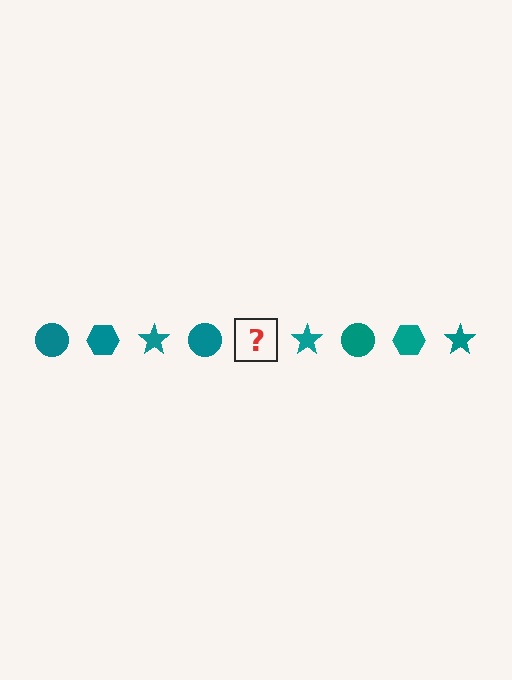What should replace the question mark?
The question mark should be replaced with a teal hexagon.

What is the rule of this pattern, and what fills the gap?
The rule is that the pattern cycles through circle, hexagon, star shapes in teal. The gap should be filled with a teal hexagon.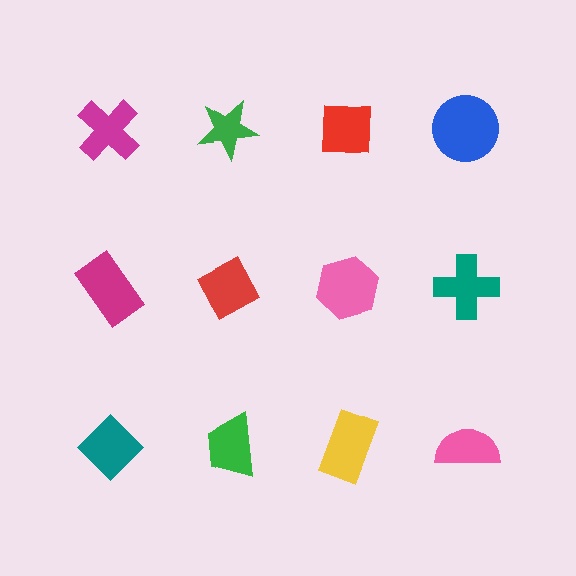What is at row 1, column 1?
A magenta cross.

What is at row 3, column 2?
A green trapezoid.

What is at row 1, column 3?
A red square.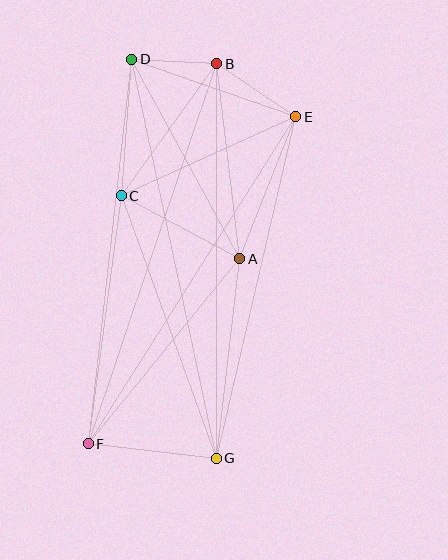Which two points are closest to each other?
Points B and D are closest to each other.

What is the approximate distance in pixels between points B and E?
The distance between B and E is approximately 95 pixels.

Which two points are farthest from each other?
Points D and G are farthest from each other.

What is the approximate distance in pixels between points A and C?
The distance between A and C is approximately 134 pixels.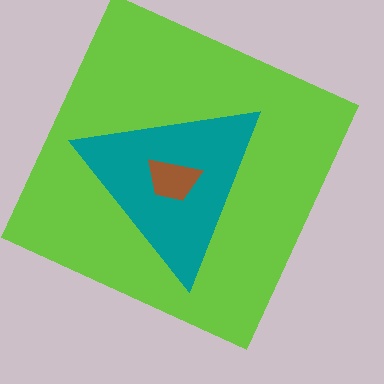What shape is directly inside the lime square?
The teal triangle.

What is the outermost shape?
The lime square.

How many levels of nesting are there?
3.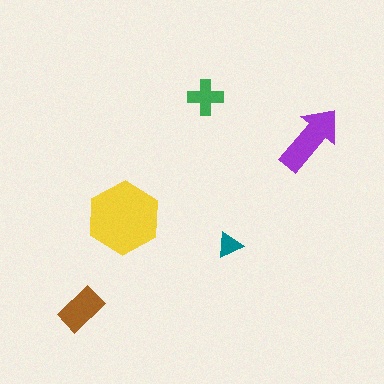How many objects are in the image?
There are 5 objects in the image.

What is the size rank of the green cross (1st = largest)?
4th.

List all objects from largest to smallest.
The yellow hexagon, the purple arrow, the brown rectangle, the green cross, the teal triangle.